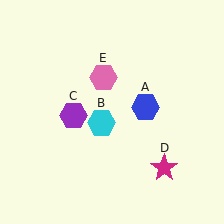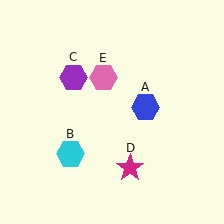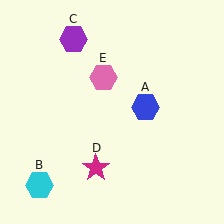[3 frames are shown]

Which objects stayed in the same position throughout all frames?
Blue hexagon (object A) and pink hexagon (object E) remained stationary.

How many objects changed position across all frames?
3 objects changed position: cyan hexagon (object B), purple hexagon (object C), magenta star (object D).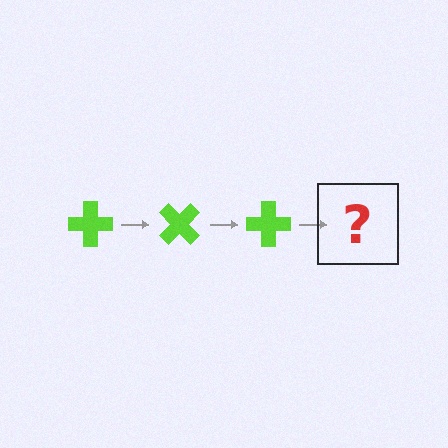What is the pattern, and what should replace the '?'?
The pattern is that the cross rotates 45 degrees each step. The '?' should be a lime cross rotated 135 degrees.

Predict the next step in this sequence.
The next step is a lime cross rotated 135 degrees.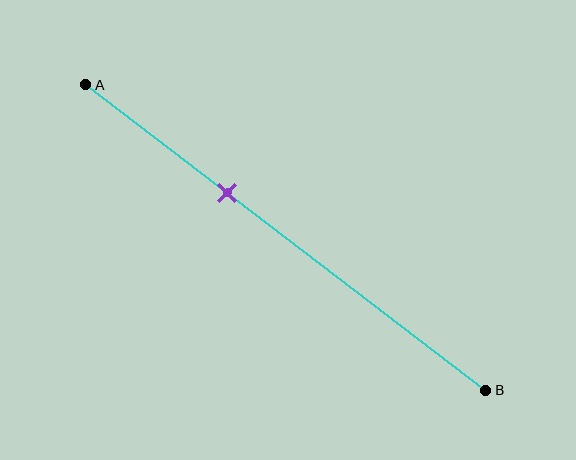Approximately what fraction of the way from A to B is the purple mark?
The purple mark is approximately 35% of the way from A to B.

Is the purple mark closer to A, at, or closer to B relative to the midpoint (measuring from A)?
The purple mark is closer to point A than the midpoint of segment AB.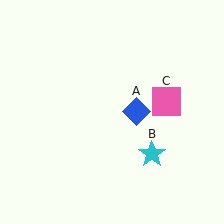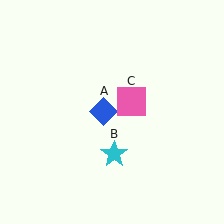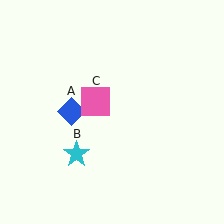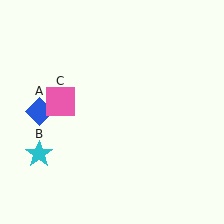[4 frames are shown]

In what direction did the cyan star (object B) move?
The cyan star (object B) moved left.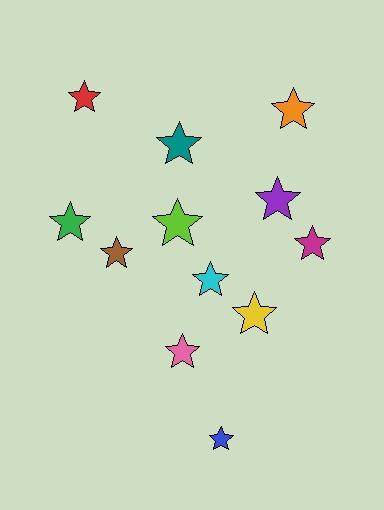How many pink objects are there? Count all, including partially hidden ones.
There is 1 pink object.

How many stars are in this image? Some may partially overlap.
There are 12 stars.